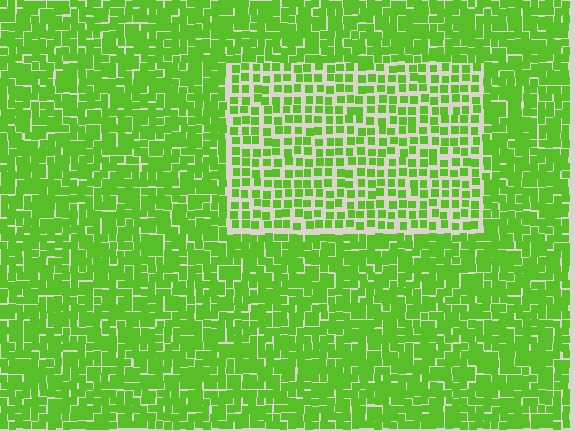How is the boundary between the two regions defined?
The boundary is defined by a change in element density (approximately 1.8x ratio). All elements are the same color, size, and shape.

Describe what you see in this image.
The image contains small lime elements arranged at two different densities. A rectangle-shaped region is visible where the elements are less densely packed than the surrounding area.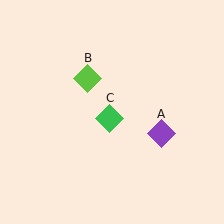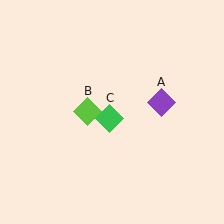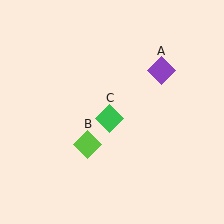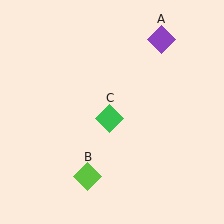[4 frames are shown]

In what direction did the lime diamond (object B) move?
The lime diamond (object B) moved down.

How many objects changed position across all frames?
2 objects changed position: purple diamond (object A), lime diamond (object B).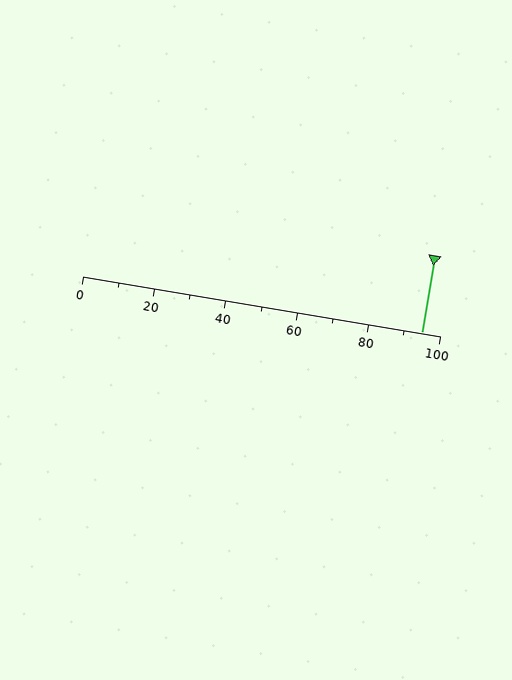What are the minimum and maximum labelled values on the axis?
The axis runs from 0 to 100.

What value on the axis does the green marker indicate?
The marker indicates approximately 95.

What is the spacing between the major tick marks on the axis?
The major ticks are spaced 20 apart.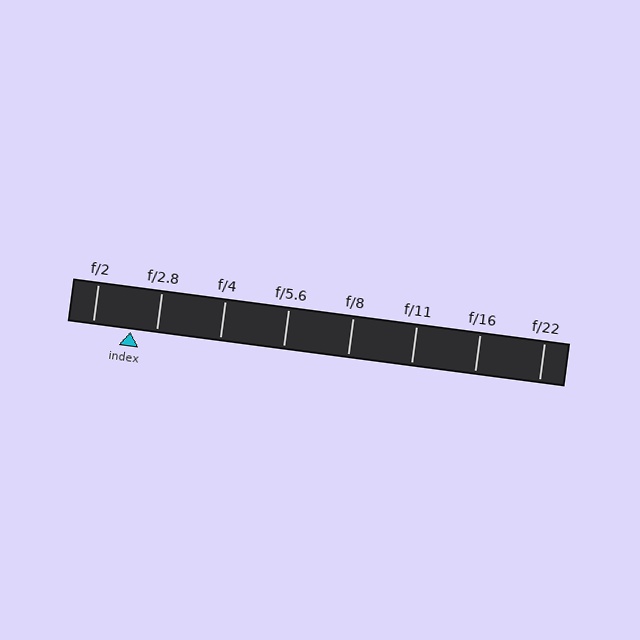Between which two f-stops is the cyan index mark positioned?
The index mark is between f/2 and f/2.8.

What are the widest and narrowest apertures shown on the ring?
The widest aperture shown is f/2 and the narrowest is f/22.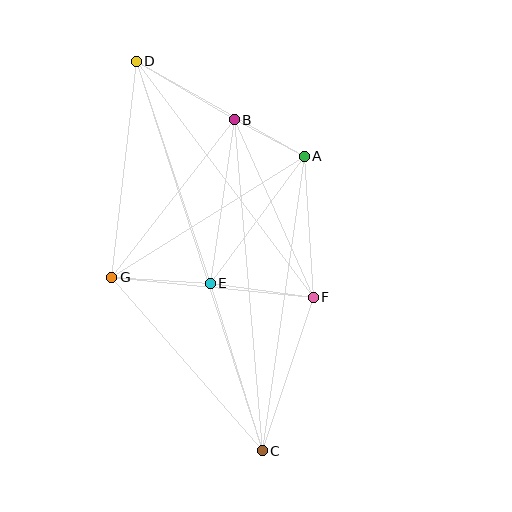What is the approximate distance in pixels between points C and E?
The distance between C and E is approximately 176 pixels.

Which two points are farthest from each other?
Points C and D are farthest from each other.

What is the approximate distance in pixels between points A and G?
The distance between A and G is approximately 227 pixels.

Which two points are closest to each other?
Points A and B are closest to each other.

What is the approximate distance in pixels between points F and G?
The distance between F and G is approximately 202 pixels.